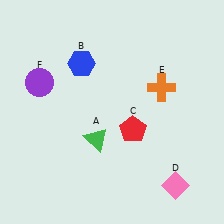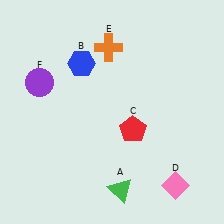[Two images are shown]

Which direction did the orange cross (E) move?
The orange cross (E) moved left.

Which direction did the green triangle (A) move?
The green triangle (A) moved down.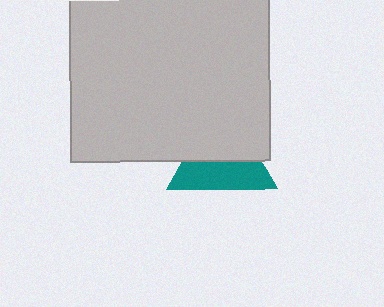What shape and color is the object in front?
The object in front is a light gray square.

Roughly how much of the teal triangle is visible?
About half of it is visible (roughly 49%).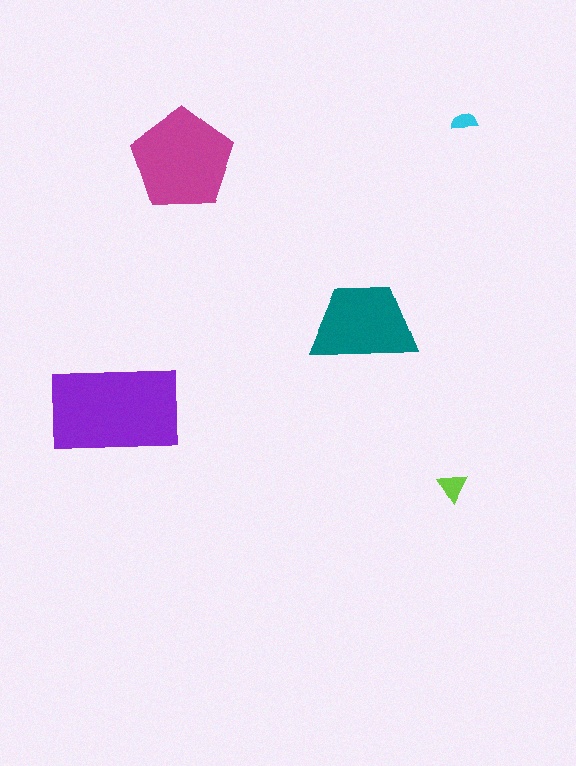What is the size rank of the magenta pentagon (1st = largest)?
2nd.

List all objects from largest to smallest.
The purple rectangle, the magenta pentagon, the teal trapezoid, the lime triangle, the cyan semicircle.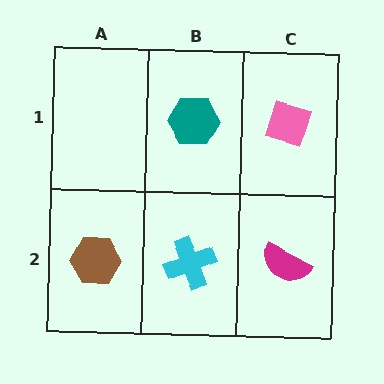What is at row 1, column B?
A teal hexagon.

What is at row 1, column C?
A pink diamond.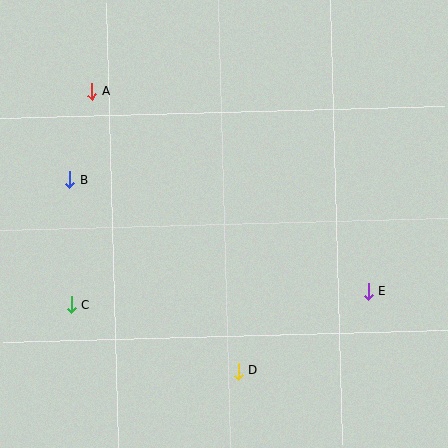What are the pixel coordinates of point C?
Point C is at (71, 305).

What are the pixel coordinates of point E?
Point E is at (368, 291).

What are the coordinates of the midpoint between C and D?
The midpoint between C and D is at (155, 338).